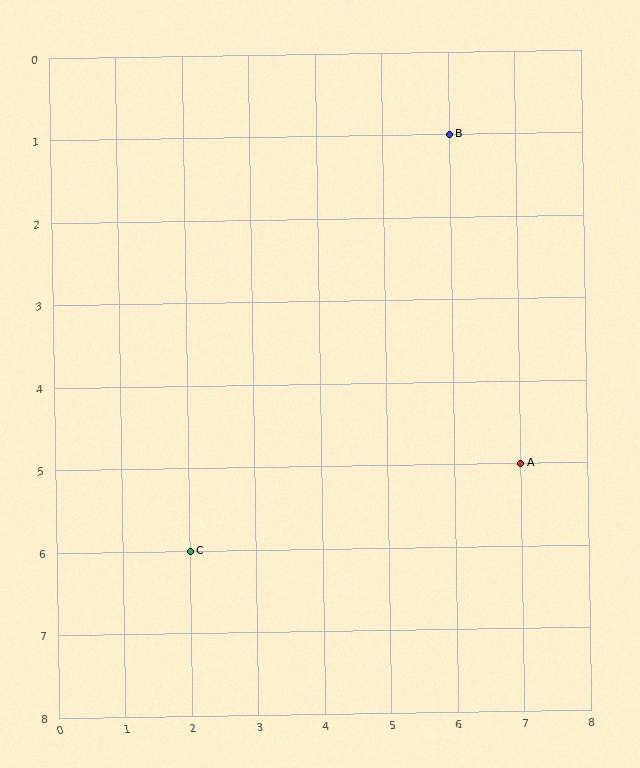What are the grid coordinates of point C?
Point C is at grid coordinates (2, 6).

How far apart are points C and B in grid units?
Points C and B are 4 columns and 5 rows apart (about 6.4 grid units diagonally).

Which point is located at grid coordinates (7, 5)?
Point A is at (7, 5).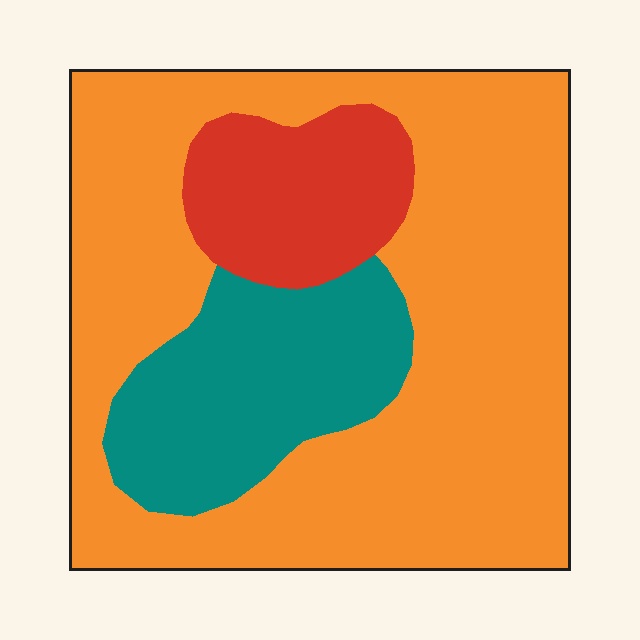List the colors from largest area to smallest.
From largest to smallest: orange, teal, red.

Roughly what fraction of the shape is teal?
Teal covers about 20% of the shape.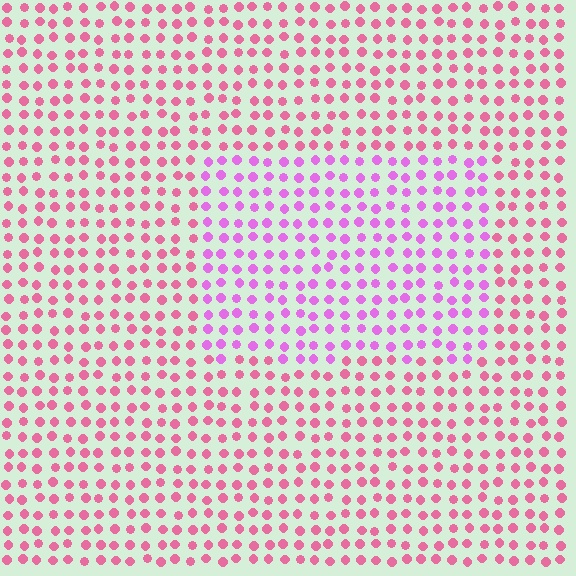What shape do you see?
I see a rectangle.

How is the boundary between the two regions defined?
The boundary is defined purely by a slight shift in hue (about 37 degrees). Spacing, size, and orientation are identical on both sides.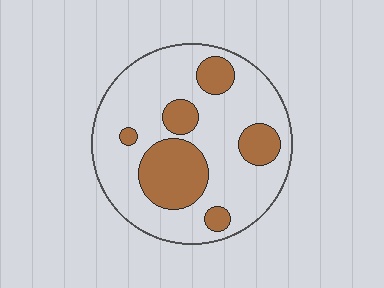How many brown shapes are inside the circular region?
6.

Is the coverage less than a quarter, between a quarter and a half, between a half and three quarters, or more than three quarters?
Between a quarter and a half.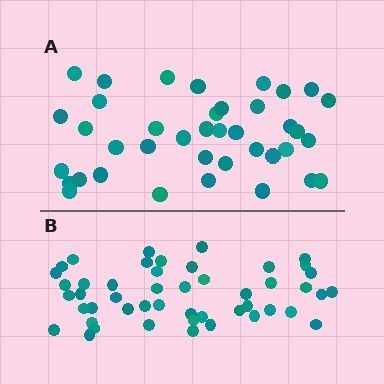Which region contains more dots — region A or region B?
Region B (the bottom region) has more dots.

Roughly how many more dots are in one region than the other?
Region B has roughly 8 or so more dots than region A.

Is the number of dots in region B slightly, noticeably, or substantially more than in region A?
Region B has only slightly more — the two regions are fairly close. The ratio is roughly 1.2 to 1.